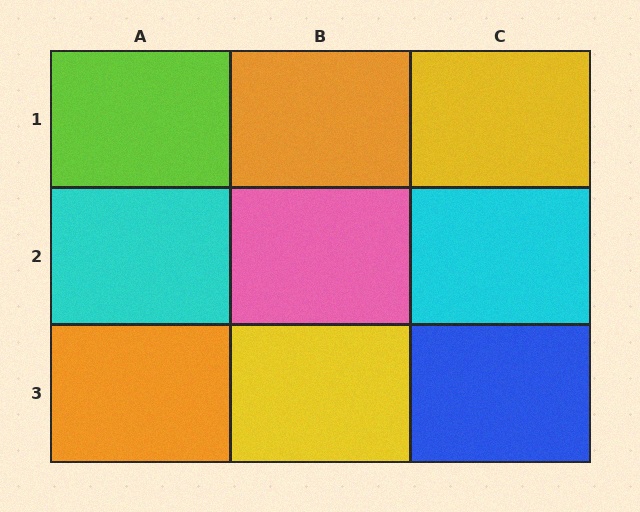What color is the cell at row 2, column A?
Cyan.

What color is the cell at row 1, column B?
Orange.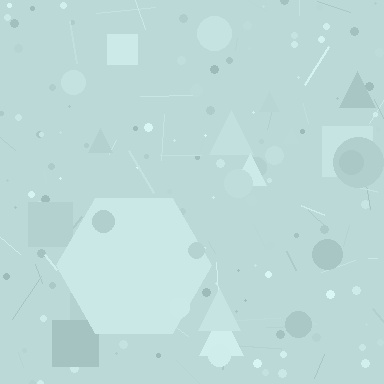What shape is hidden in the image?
A hexagon is hidden in the image.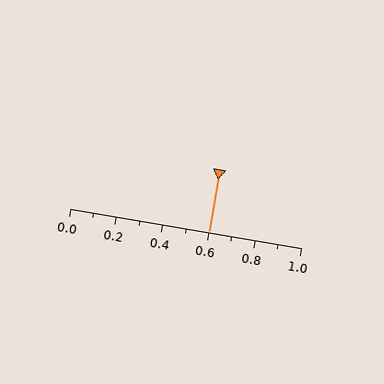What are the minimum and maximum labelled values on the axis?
The axis runs from 0.0 to 1.0.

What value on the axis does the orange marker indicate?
The marker indicates approximately 0.6.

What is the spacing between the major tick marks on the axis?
The major ticks are spaced 0.2 apart.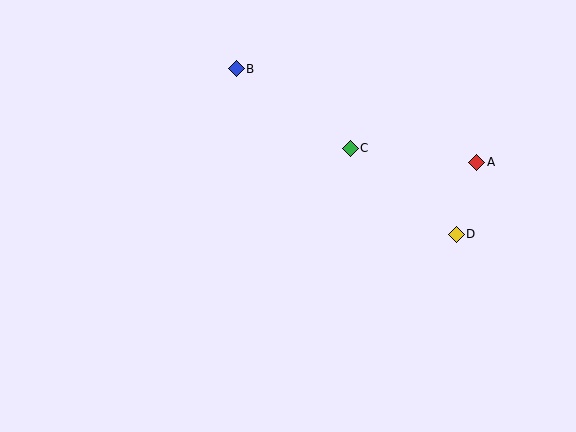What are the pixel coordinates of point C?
Point C is at (350, 148).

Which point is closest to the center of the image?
Point C at (350, 148) is closest to the center.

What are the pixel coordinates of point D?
Point D is at (456, 234).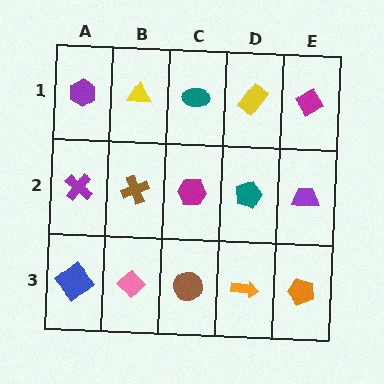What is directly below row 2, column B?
A pink diamond.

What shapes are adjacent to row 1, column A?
A purple cross (row 2, column A), a yellow triangle (row 1, column B).